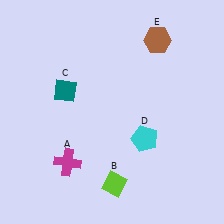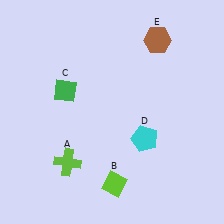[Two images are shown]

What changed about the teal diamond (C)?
In Image 1, C is teal. In Image 2, it changed to green.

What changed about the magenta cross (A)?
In Image 1, A is magenta. In Image 2, it changed to lime.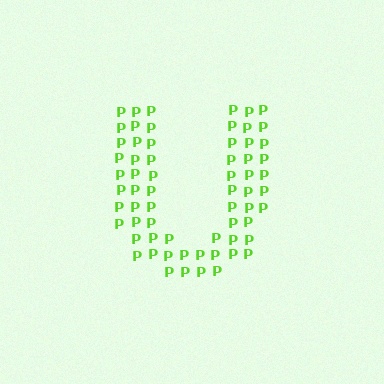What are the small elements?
The small elements are letter P's.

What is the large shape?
The large shape is the letter U.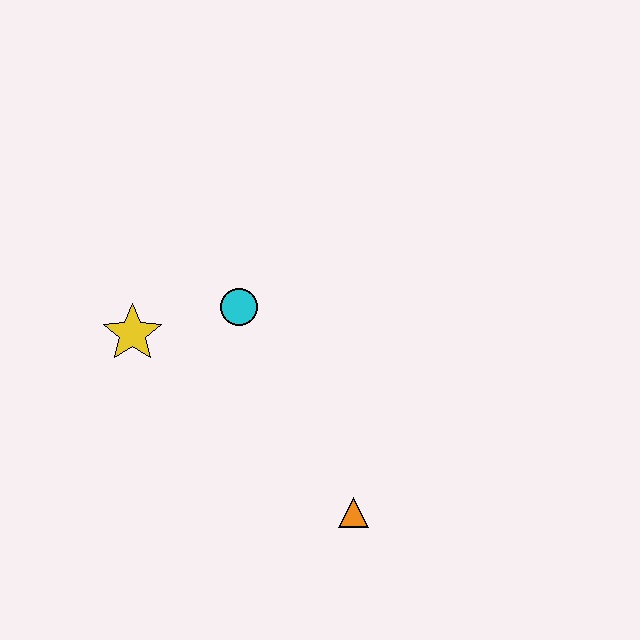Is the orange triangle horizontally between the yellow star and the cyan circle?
No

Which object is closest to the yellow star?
The cyan circle is closest to the yellow star.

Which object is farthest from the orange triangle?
The yellow star is farthest from the orange triangle.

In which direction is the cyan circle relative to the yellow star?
The cyan circle is to the right of the yellow star.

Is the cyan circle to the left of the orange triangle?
Yes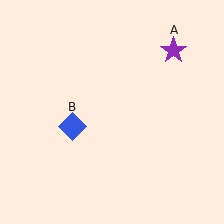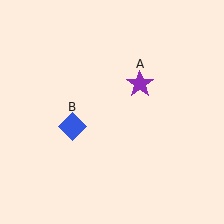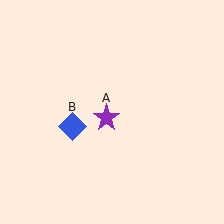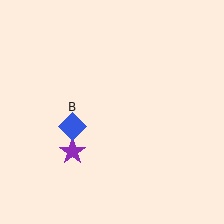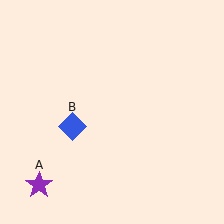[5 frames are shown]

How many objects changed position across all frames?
1 object changed position: purple star (object A).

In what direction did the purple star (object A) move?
The purple star (object A) moved down and to the left.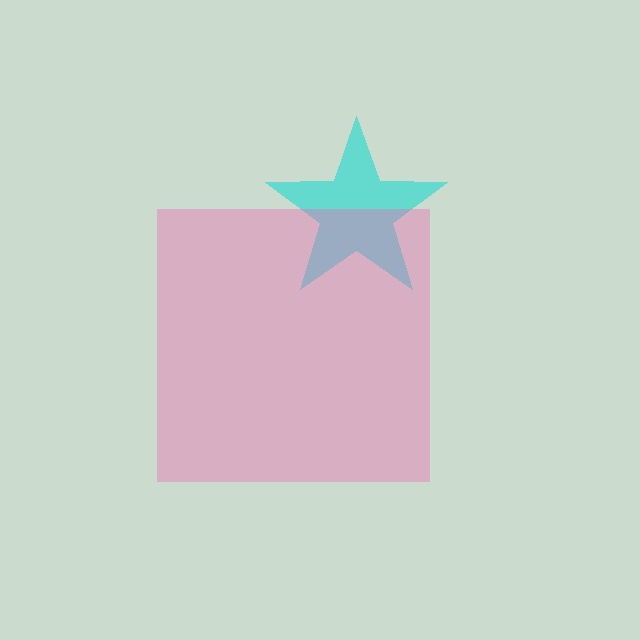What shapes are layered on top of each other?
The layered shapes are: a cyan star, a pink square.